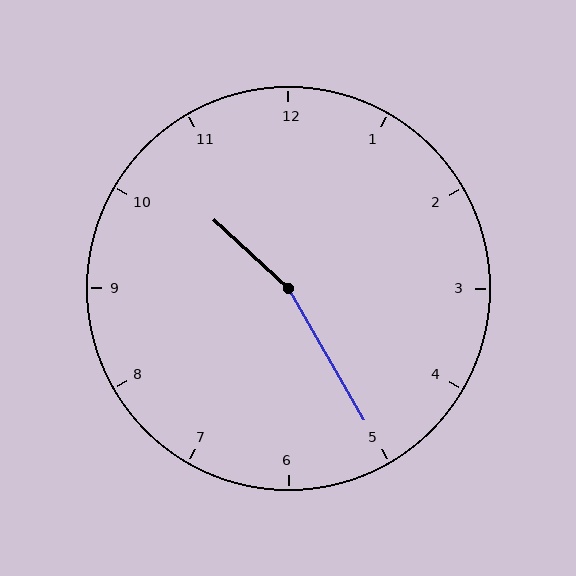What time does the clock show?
10:25.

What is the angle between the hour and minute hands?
Approximately 162 degrees.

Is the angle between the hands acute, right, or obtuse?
It is obtuse.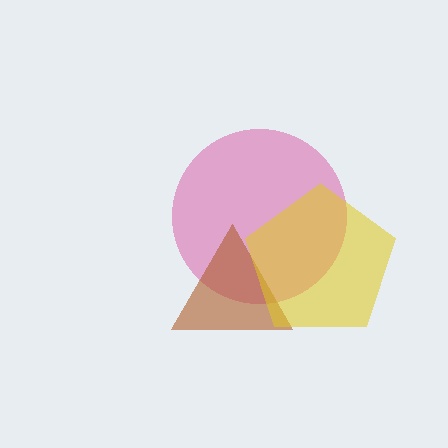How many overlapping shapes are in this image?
There are 3 overlapping shapes in the image.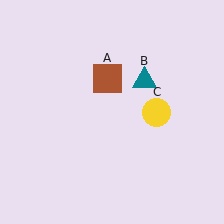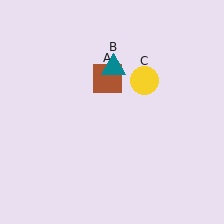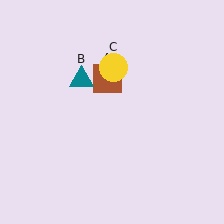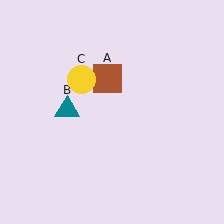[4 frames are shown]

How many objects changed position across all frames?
2 objects changed position: teal triangle (object B), yellow circle (object C).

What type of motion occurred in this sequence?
The teal triangle (object B), yellow circle (object C) rotated counterclockwise around the center of the scene.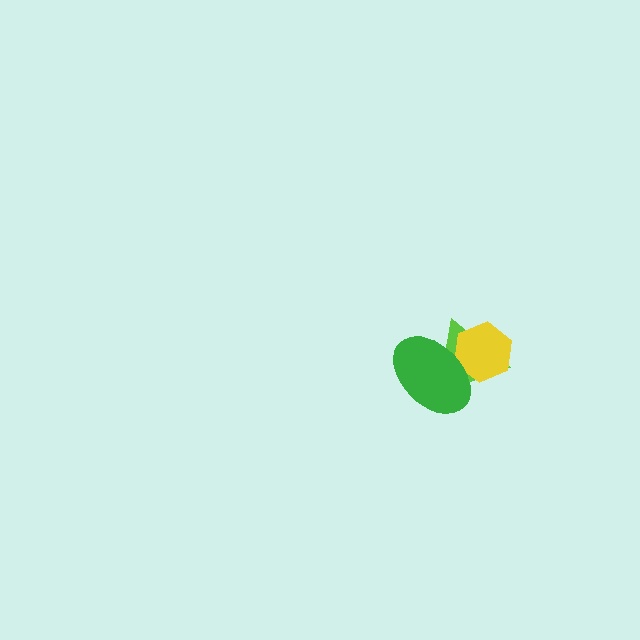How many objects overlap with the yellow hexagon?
2 objects overlap with the yellow hexagon.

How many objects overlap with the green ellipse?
2 objects overlap with the green ellipse.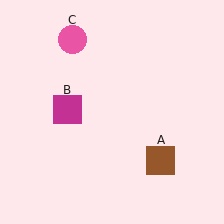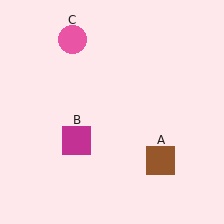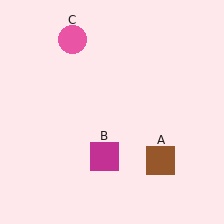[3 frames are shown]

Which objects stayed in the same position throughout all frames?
Brown square (object A) and pink circle (object C) remained stationary.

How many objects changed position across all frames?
1 object changed position: magenta square (object B).